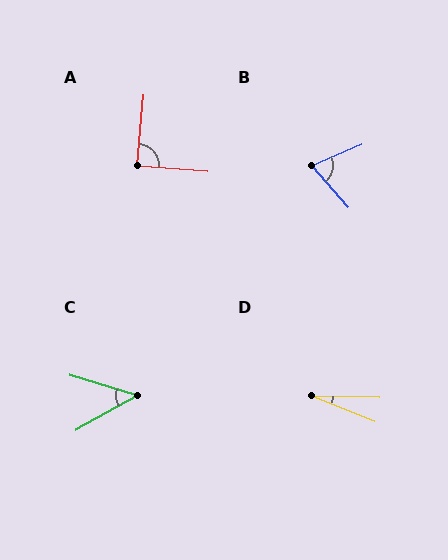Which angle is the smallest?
D, at approximately 20 degrees.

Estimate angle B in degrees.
Approximately 71 degrees.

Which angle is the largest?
A, at approximately 89 degrees.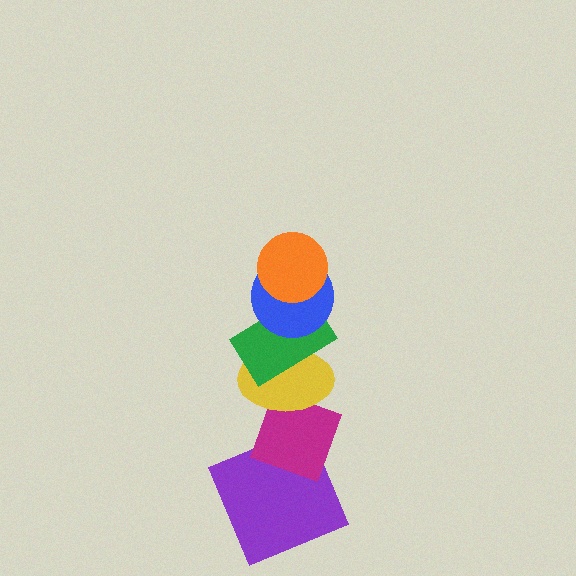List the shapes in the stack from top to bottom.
From top to bottom: the orange circle, the blue circle, the green rectangle, the yellow ellipse, the magenta diamond, the purple square.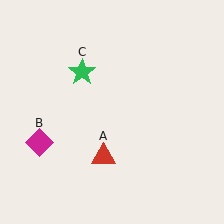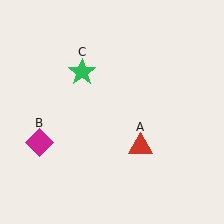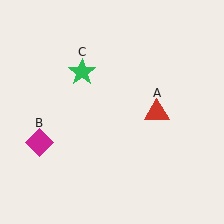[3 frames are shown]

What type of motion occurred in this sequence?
The red triangle (object A) rotated counterclockwise around the center of the scene.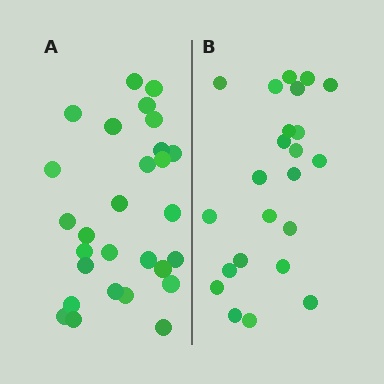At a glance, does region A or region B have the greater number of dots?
Region A (the left region) has more dots.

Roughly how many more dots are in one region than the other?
Region A has about 5 more dots than region B.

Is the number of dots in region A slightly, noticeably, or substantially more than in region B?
Region A has only slightly more — the two regions are fairly close. The ratio is roughly 1.2 to 1.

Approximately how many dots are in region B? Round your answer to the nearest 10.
About 20 dots. (The exact count is 23, which rounds to 20.)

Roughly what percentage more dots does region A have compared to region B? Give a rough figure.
About 20% more.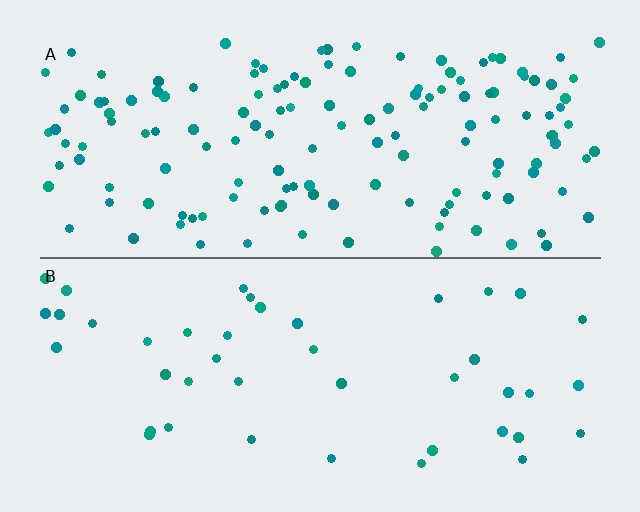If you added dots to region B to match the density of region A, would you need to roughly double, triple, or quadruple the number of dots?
Approximately triple.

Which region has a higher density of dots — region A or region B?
A (the top).